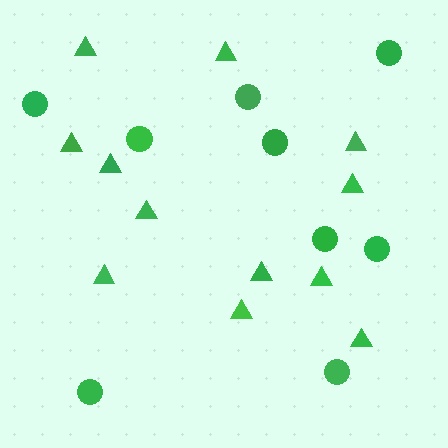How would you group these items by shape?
There are 2 groups: one group of triangles (12) and one group of circles (9).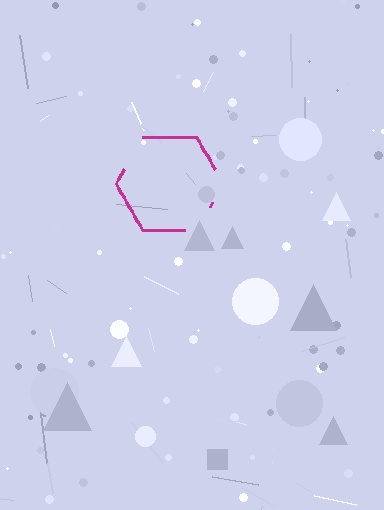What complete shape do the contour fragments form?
The contour fragments form a hexagon.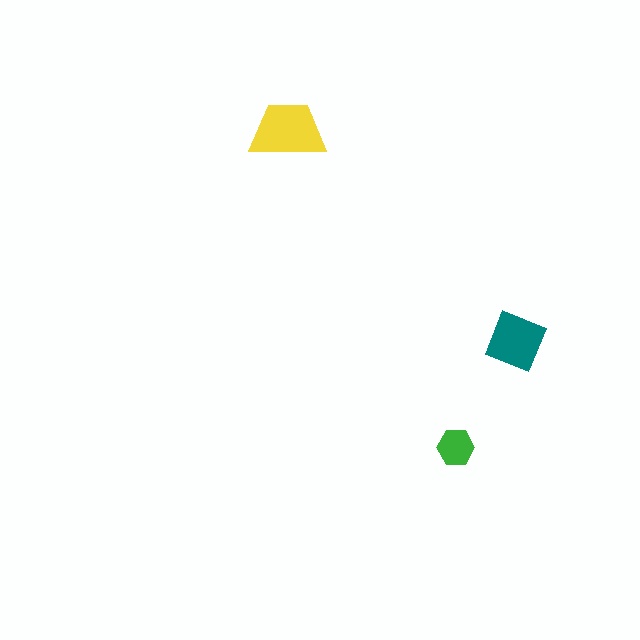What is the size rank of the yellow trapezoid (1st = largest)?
1st.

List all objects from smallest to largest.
The green hexagon, the teal diamond, the yellow trapezoid.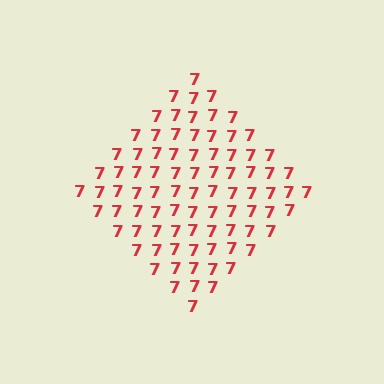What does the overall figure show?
The overall figure shows a diamond.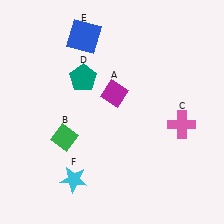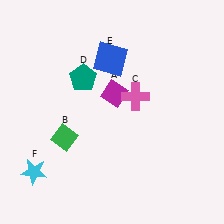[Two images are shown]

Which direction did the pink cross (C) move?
The pink cross (C) moved left.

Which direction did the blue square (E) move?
The blue square (E) moved right.